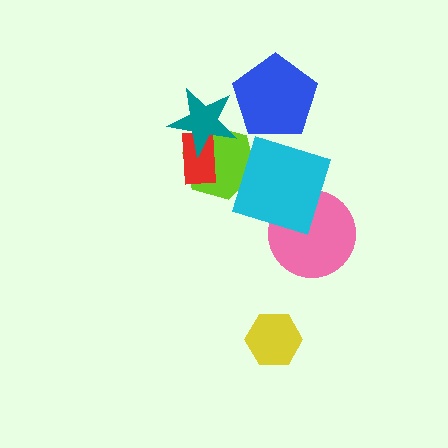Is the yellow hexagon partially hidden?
No, no other shape covers it.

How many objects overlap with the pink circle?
1 object overlaps with the pink circle.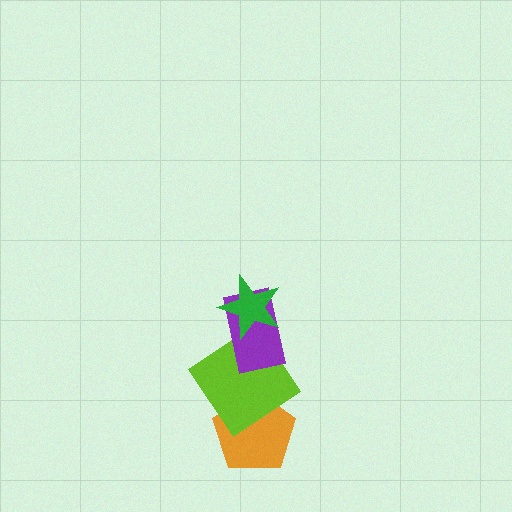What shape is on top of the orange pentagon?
The lime diamond is on top of the orange pentagon.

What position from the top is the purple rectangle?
The purple rectangle is 2nd from the top.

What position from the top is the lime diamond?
The lime diamond is 3rd from the top.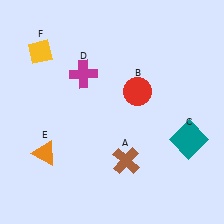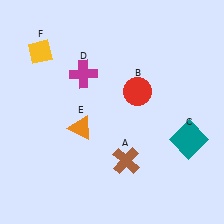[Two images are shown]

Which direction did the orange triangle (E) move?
The orange triangle (E) moved right.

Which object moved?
The orange triangle (E) moved right.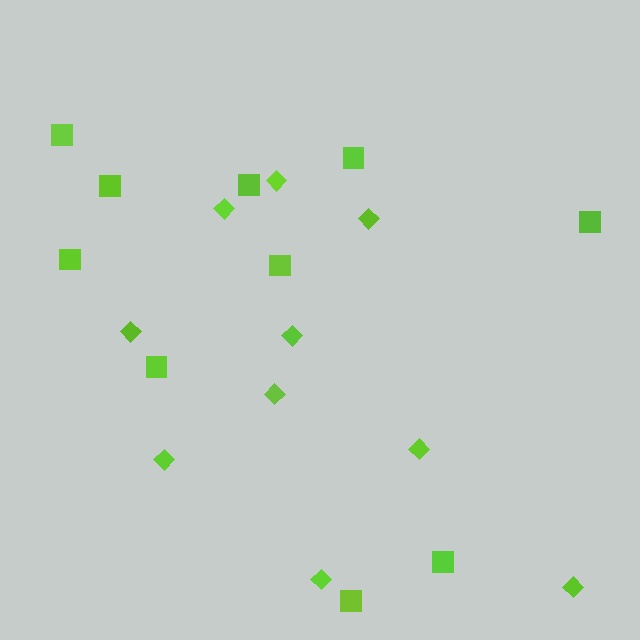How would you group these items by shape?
There are 2 groups: one group of diamonds (10) and one group of squares (10).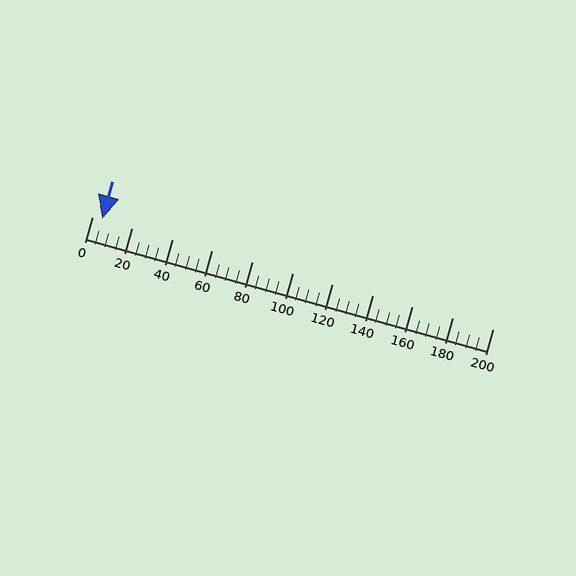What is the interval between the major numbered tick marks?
The major tick marks are spaced 20 units apart.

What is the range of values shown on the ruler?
The ruler shows values from 0 to 200.